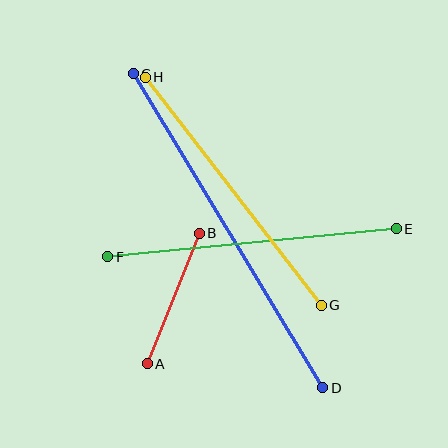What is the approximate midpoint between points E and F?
The midpoint is at approximately (252, 243) pixels.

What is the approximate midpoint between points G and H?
The midpoint is at approximately (233, 191) pixels.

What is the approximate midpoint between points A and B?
The midpoint is at approximately (173, 298) pixels.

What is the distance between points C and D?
The distance is approximately 367 pixels.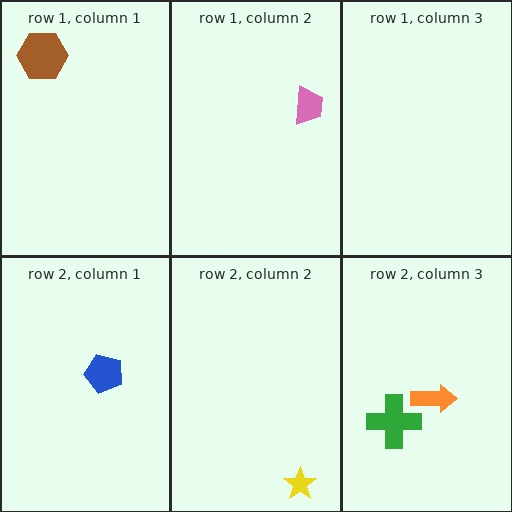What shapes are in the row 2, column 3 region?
The orange arrow, the green cross.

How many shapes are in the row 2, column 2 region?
1.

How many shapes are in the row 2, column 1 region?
1.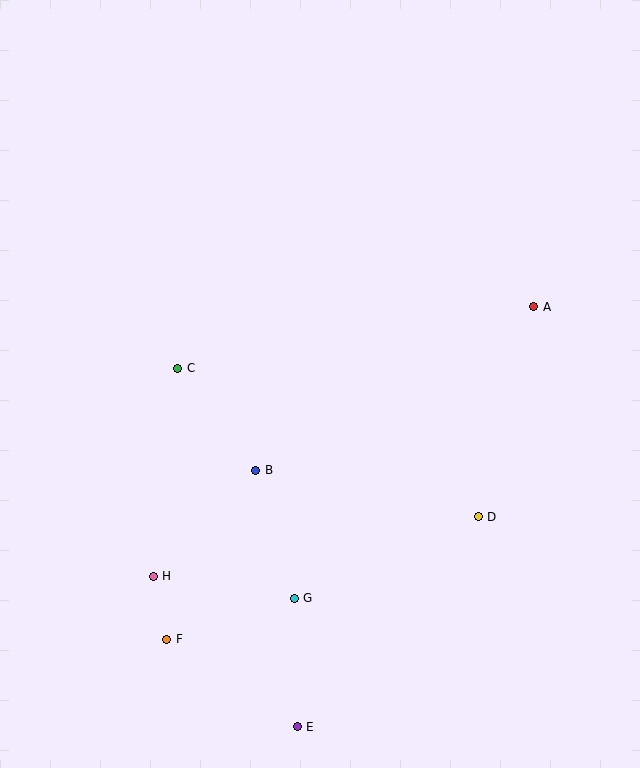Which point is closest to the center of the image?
Point B at (256, 470) is closest to the center.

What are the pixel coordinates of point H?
Point H is at (153, 576).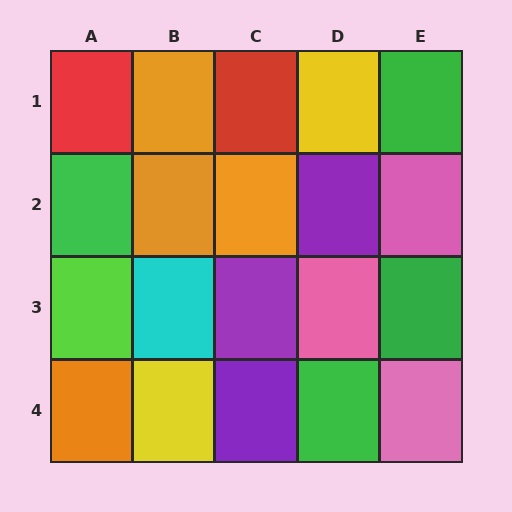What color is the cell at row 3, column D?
Pink.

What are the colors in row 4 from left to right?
Orange, yellow, purple, green, pink.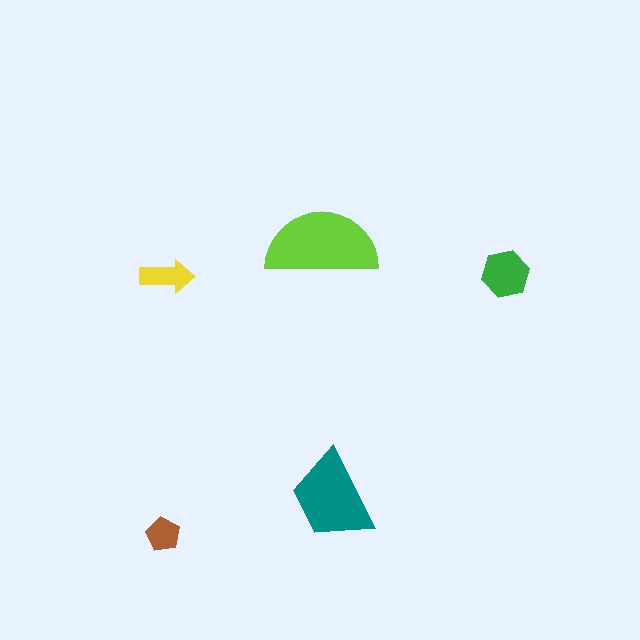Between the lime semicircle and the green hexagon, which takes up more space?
The lime semicircle.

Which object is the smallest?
The brown pentagon.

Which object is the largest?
The lime semicircle.